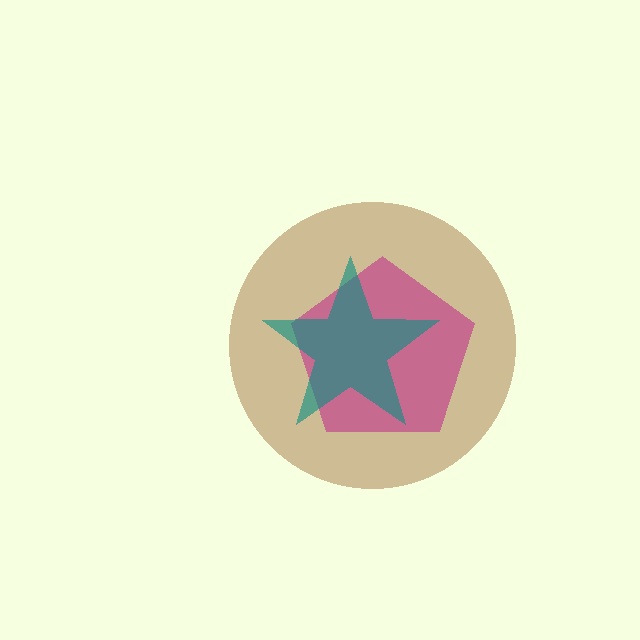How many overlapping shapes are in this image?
There are 3 overlapping shapes in the image.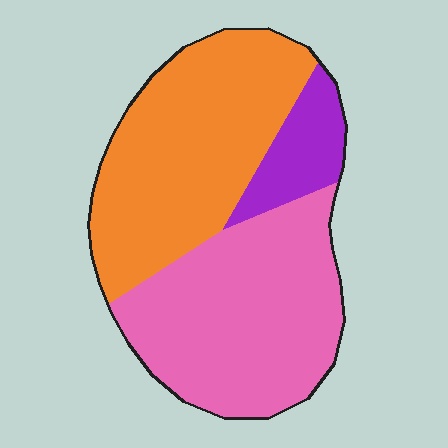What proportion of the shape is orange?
Orange covers roughly 45% of the shape.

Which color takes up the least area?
Purple, at roughly 10%.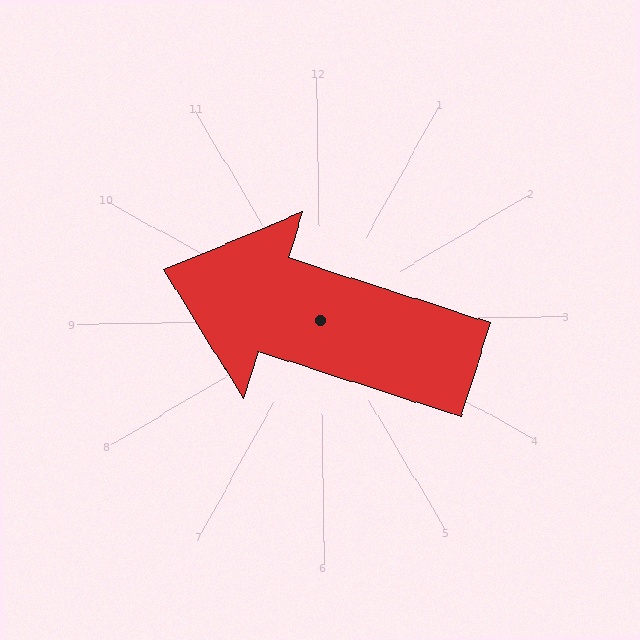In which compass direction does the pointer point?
West.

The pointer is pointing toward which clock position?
Roughly 10 o'clock.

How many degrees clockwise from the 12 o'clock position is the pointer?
Approximately 289 degrees.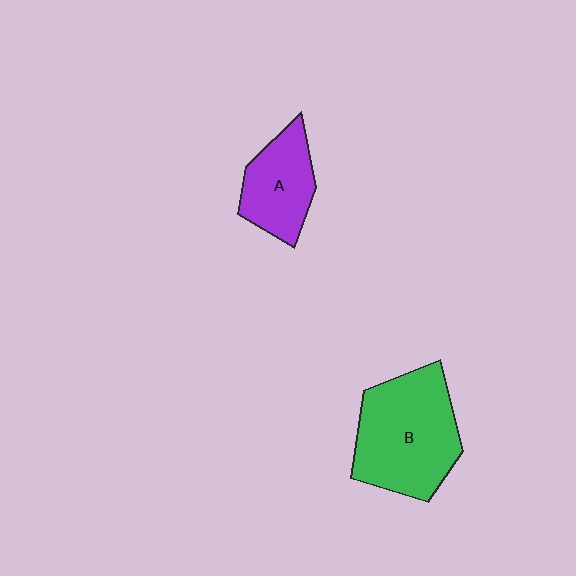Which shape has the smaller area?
Shape A (purple).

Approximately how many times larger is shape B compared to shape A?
Approximately 1.7 times.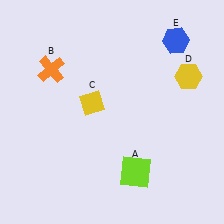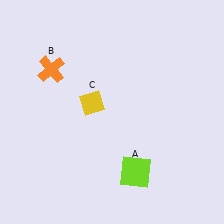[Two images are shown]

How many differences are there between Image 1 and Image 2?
There are 2 differences between the two images.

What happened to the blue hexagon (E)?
The blue hexagon (E) was removed in Image 2. It was in the top-right area of Image 1.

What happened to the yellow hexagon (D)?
The yellow hexagon (D) was removed in Image 2. It was in the top-right area of Image 1.